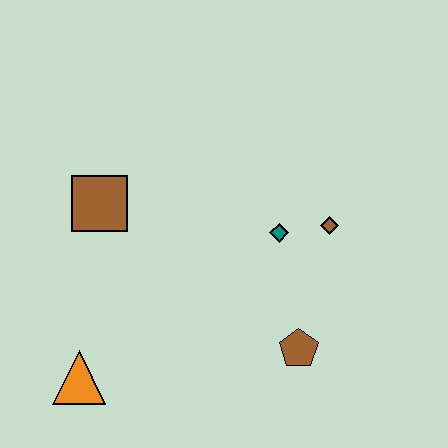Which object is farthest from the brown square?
The brown pentagon is farthest from the brown square.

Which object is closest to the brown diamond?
The teal diamond is closest to the brown diamond.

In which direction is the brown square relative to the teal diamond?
The brown square is to the left of the teal diamond.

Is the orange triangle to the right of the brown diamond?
No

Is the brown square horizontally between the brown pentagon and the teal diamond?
No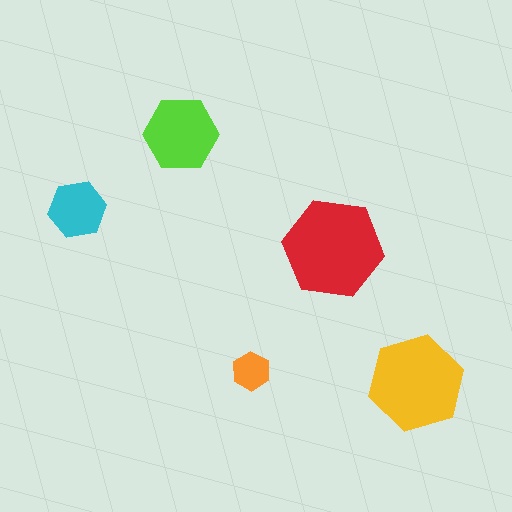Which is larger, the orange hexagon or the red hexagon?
The red one.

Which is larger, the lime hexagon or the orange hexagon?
The lime one.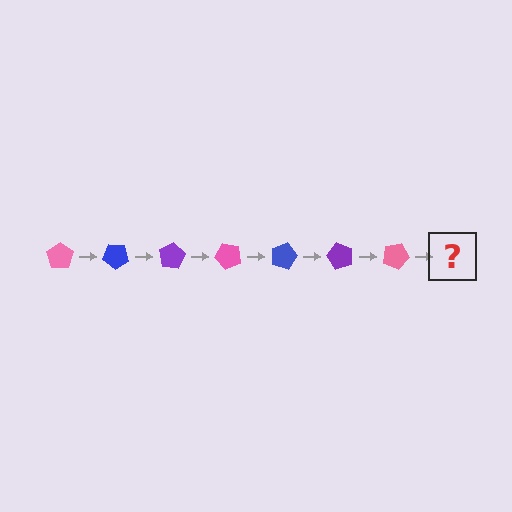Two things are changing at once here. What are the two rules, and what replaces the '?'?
The two rules are that it rotates 40 degrees each step and the color cycles through pink, blue, and purple. The '?' should be a blue pentagon, rotated 280 degrees from the start.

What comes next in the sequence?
The next element should be a blue pentagon, rotated 280 degrees from the start.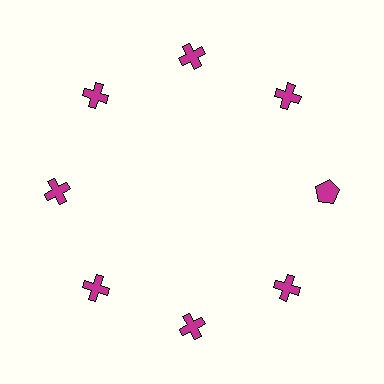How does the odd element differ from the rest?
It has a different shape: pentagon instead of cross.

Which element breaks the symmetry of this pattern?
The magenta pentagon at roughly the 3 o'clock position breaks the symmetry. All other shapes are magenta crosses.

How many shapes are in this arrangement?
There are 8 shapes arranged in a ring pattern.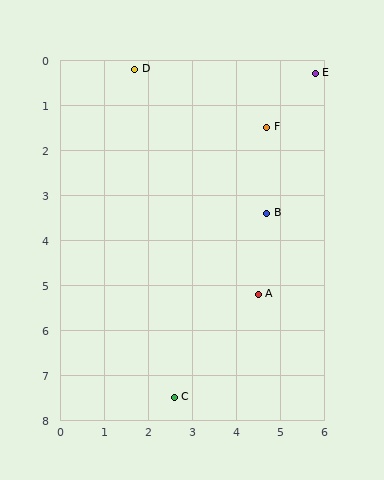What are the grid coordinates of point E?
Point E is at approximately (5.8, 0.3).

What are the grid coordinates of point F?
Point F is at approximately (4.7, 1.5).